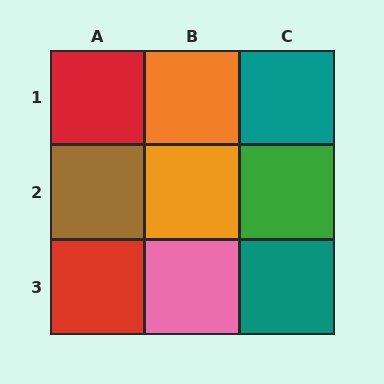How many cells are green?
1 cell is green.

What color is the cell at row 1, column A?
Red.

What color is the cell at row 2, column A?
Brown.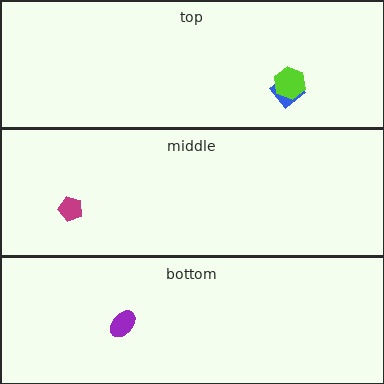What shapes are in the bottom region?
The purple ellipse.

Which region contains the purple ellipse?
The bottom region.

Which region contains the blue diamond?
The top region.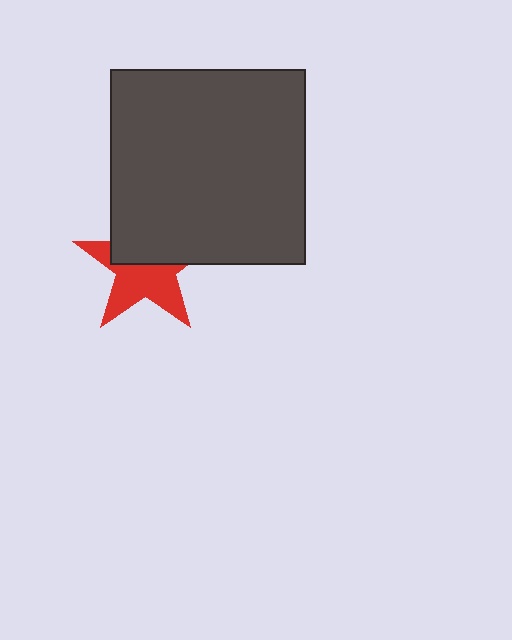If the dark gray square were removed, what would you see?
You would see the complete red star.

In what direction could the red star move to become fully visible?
The red star could move down. That would shift it out from behind the dark gray square entirely.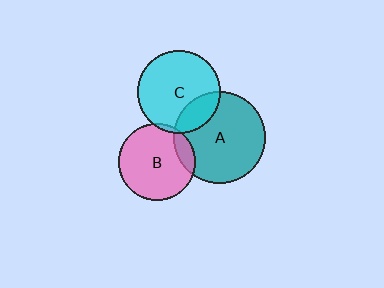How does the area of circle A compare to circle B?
Approximately 1.4 times.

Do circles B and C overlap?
Yes.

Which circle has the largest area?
Circle A (teal).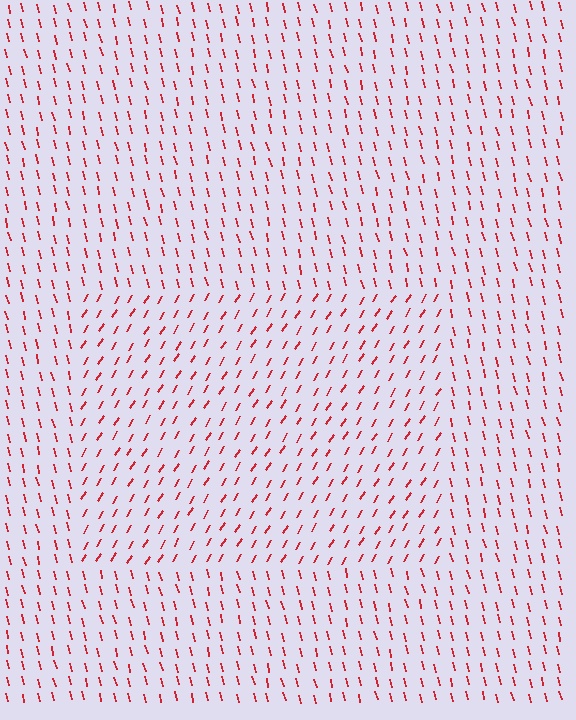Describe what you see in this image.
The image is filled with small red line segments. A rectangle region in the image has lines oriented differently from the surrounding lines, creating a visible texture boundary.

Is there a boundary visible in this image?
Yes, there is a texture boundary formed by a change in line orientation.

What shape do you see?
I see a rectangle.